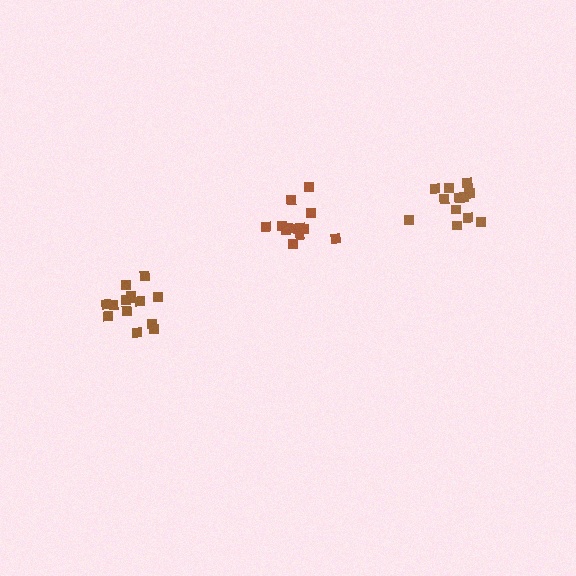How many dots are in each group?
Group 1: 13 dots, Group 2: 14 dots, Group 3: 13 dots (40 total).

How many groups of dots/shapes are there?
There are 3 groups.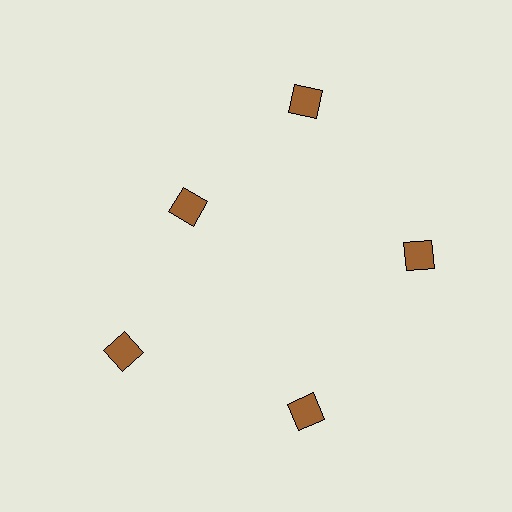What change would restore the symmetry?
The symmetry would be restored by moving it outward, back onto the ring so that all 5 diamonds sit at equal angles and equal distance from the center.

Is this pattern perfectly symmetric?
No. The 5 brown diamonds are arranged in a ring, but one element near the 10 o'clock position is pulled inward toward the center, breaking the 5-fold rotational symmetry.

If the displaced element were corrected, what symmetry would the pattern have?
It would have 5-fold rotational symmetry — the pattern would map onto itself every 72 degrees.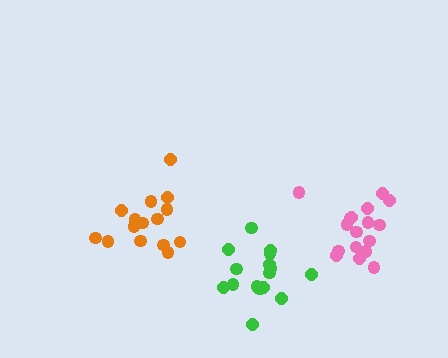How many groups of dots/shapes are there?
There are 3 groups.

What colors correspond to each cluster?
The clusters are colored: green, orange, pink.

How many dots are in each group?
Group 1: 17 dots, Group 2: 15 dots, Group 3: 17 dots (49 total).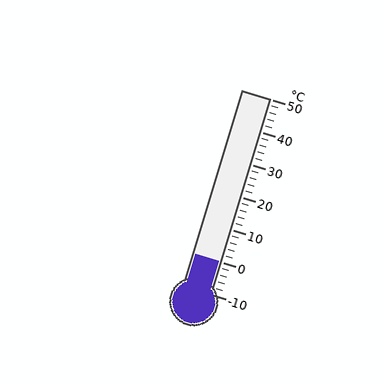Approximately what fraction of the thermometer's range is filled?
The thermometer is filled to approximately 15% of its range.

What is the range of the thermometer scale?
The thermometer scale ranges from -10°C to 50°C.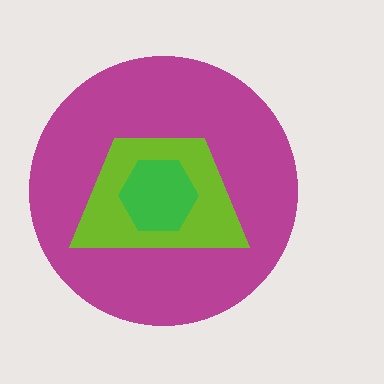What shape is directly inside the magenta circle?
The lime trapezoid.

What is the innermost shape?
The green hexagon.